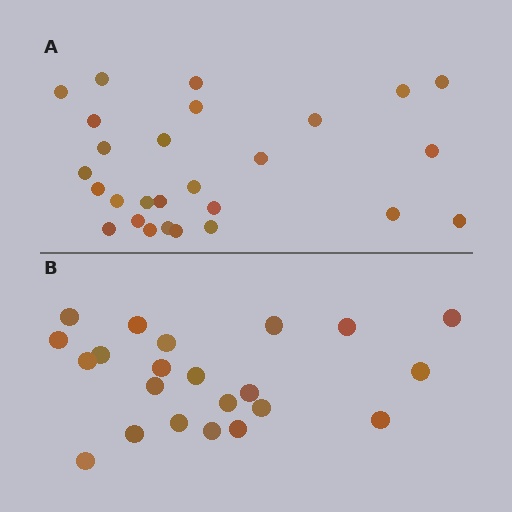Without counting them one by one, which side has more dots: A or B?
Region A (the top region) has more dots.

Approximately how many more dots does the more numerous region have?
Region A has about 5 more dots than region B.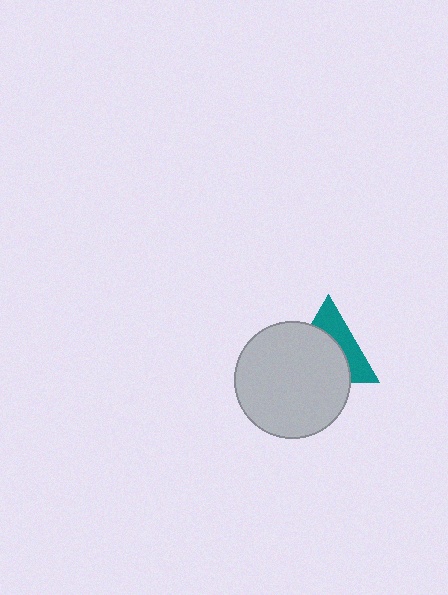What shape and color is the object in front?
The object in front is a light gray circle.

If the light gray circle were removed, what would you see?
You would see the complete teal triangle.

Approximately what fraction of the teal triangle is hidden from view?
Roughly 60% of the teal triangle is hidden behind the light gray circle.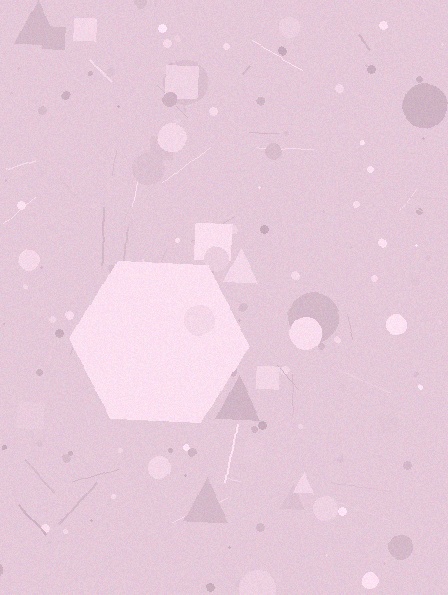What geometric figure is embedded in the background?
A hexagon is embedded in the background.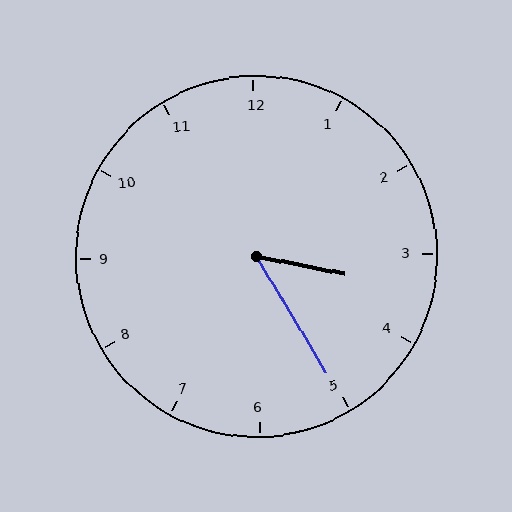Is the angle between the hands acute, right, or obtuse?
It is acute.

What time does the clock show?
3:25.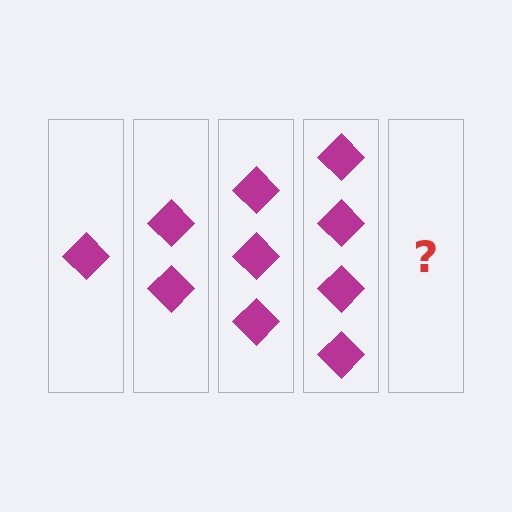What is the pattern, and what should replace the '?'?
The pattern is that each step adds one more diamond. The '?' should be 5 diamonds.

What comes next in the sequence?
The next element should be 5 diamonds.